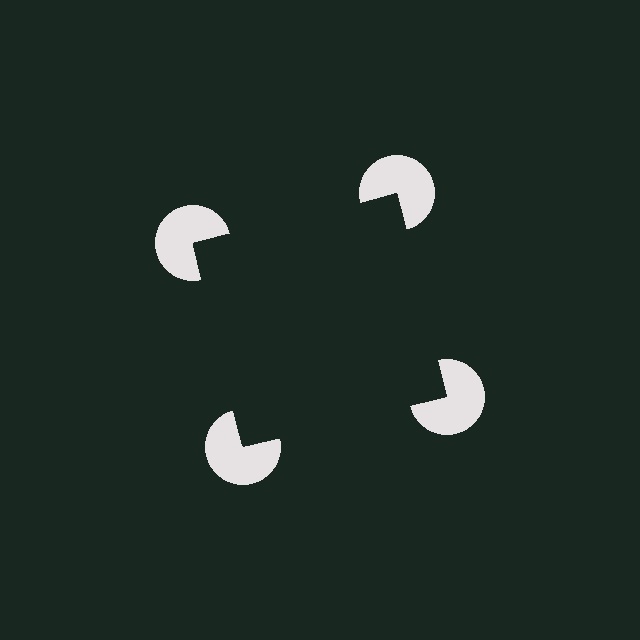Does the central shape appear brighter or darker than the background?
It typically appears slightly darker than the background, even though no actual brightness change is drawn.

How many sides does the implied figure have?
4 sides.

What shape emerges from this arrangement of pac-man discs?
An illusory square — its edges are inferred from the aligned wedge cuts in the pac-man discs, not physically drawn.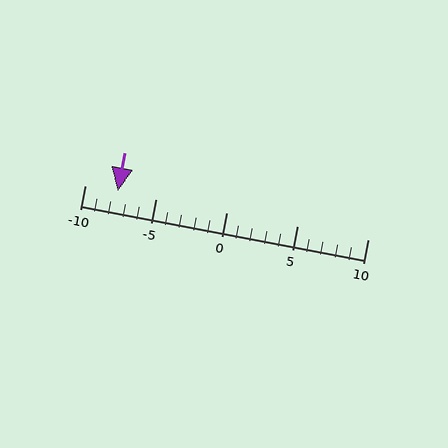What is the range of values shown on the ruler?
The ruler shows values from -10 to 10.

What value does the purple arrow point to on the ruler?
The purple arrow points to approximately -8.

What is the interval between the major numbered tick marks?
The major tick marks are spaced 5 units apart.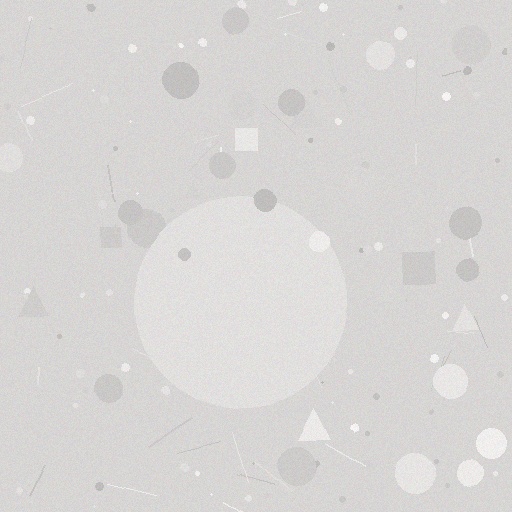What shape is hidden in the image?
A circle is hidden in the image.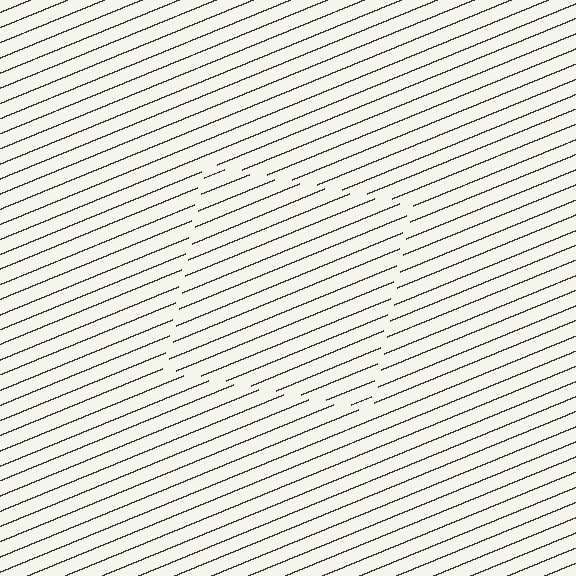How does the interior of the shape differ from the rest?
The interior of the shape contains the same grating, shifted by half a period — the contour is defined by the phase discontinuity where line-ends from the inner and outer gratings abut.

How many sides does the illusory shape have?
4 sides — the line-ends trace a square.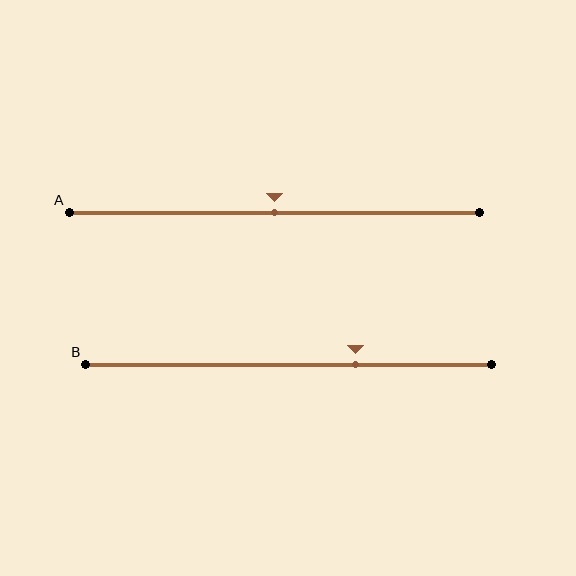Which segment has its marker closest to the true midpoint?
Segment A has its marker closest to the true midpoint.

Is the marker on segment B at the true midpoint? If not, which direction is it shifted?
No, the marker on segment B is shifted to the right by about 16% of the segment length.